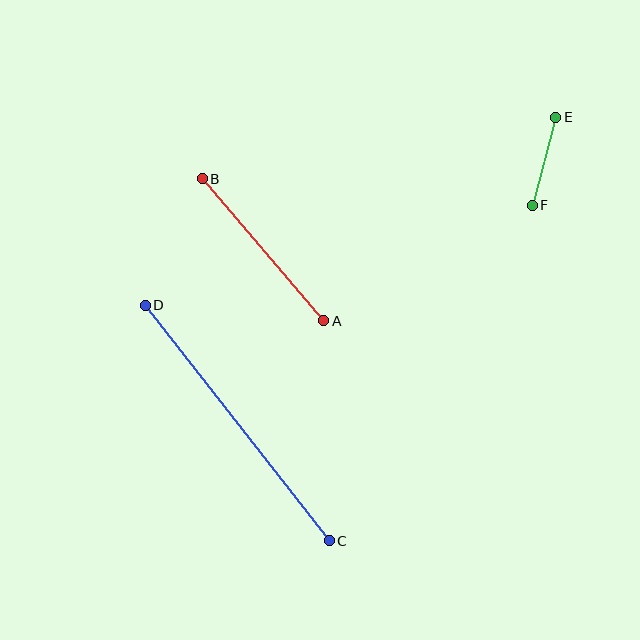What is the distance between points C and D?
The distance is approximately 299 pixels.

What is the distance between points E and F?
The distance is approximately 91 pixels.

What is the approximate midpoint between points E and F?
The midpoint is at approximately (544, 161) pixels.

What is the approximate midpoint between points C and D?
The midpoint is at approximately (237, 423) pixels.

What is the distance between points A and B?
The distance is approximately 187 pixels.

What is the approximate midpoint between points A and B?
The midpoint is at approximately (263, 250) pixels.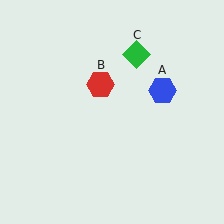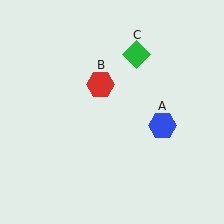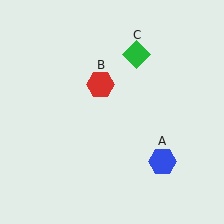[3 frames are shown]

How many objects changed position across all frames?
1 object changed position: blue hexagon (object A).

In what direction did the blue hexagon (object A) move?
The blue hexagon (object A) moved down.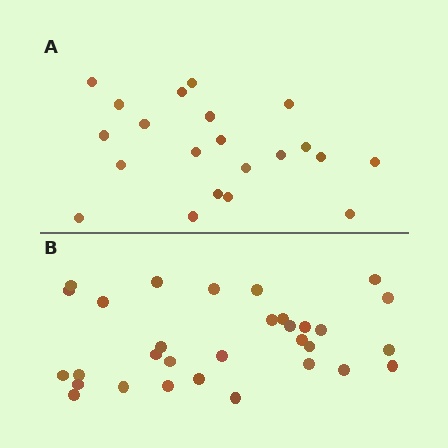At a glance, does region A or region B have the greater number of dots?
Region B (the bottom region) has more dots.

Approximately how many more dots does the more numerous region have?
Region B has roughly 10 or so more dots than region A.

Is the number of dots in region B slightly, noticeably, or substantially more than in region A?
Region B has substantially more. The ratio is roughly 1.5 to 1.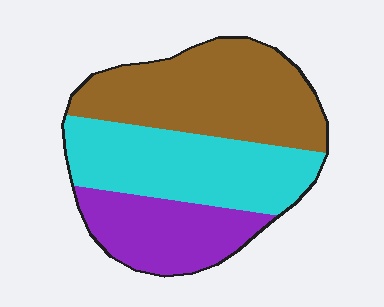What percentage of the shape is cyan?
Cyan takes up between a quarter and a half of the shape.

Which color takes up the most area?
Brown, at roughly 40%.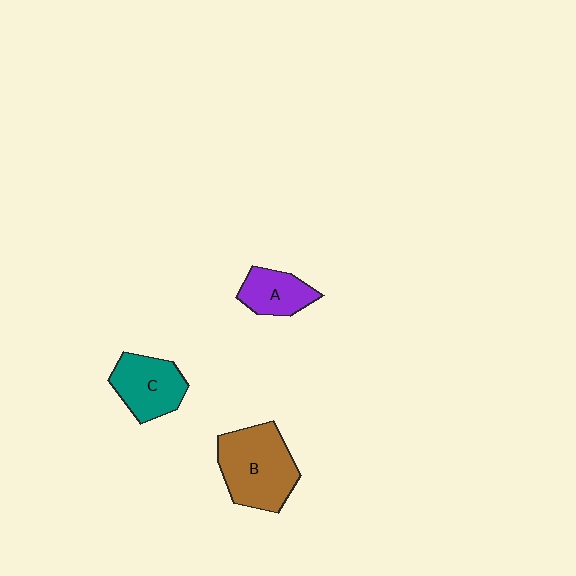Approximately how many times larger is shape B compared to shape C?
Approximately 1.4 times.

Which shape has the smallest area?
Shape A (purple).